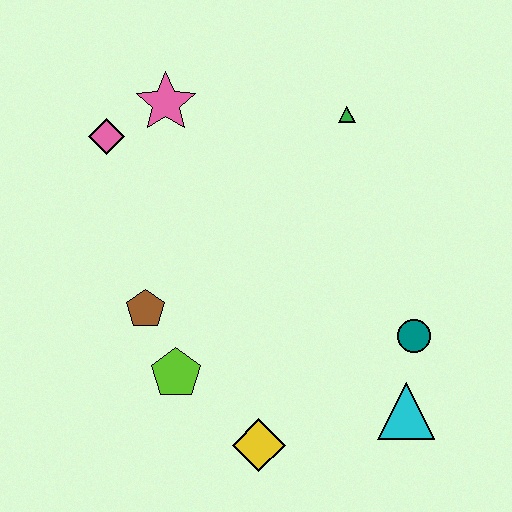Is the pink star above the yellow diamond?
Yes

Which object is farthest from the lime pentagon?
The green triangle is farthest from the lime pentagon.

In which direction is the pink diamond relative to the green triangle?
The pink diamond is to the left of the green triangle.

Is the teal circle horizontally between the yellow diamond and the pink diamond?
No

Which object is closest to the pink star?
The pink diamond is closest to the pink star.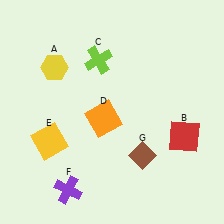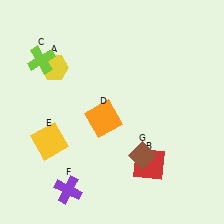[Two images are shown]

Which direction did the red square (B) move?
The red square (B) moved left.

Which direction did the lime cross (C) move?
The lime cross (C) moved left.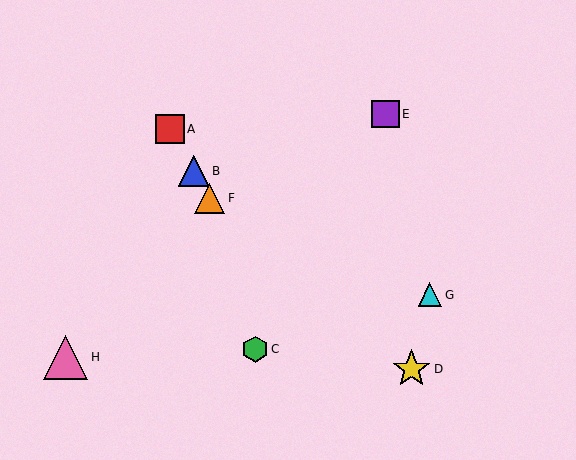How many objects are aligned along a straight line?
3 objects (A, B, F) are aligned along a straight line.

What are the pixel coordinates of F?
Object F is at (209, 198).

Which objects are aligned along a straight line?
Objects A, B, F are aligned along a straight line.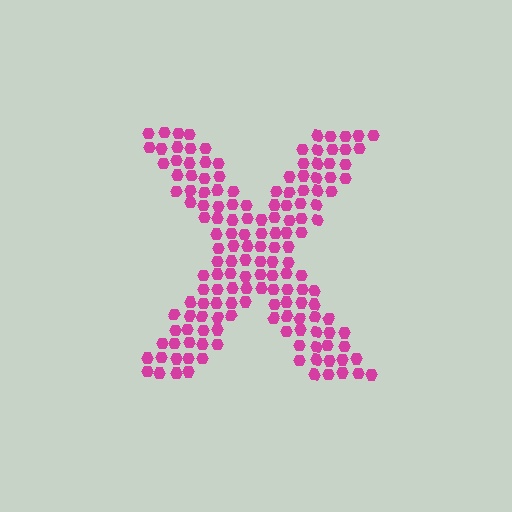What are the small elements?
The small elements are hexagons.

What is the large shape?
The large shape is the letter X.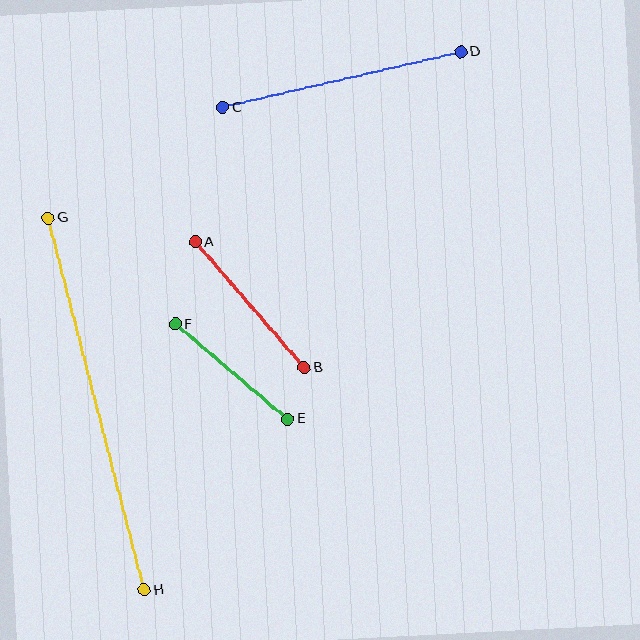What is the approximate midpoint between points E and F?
The midpoint is at approximately (231, 372) pixels.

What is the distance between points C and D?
The distance is approximately 244 pixels.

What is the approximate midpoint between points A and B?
The midpoint is at approximately (249, 305) pixels.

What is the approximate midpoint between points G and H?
The midpoint is at approximately (96, 404) pixels.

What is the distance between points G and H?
The distance is approximately 384 pixels.